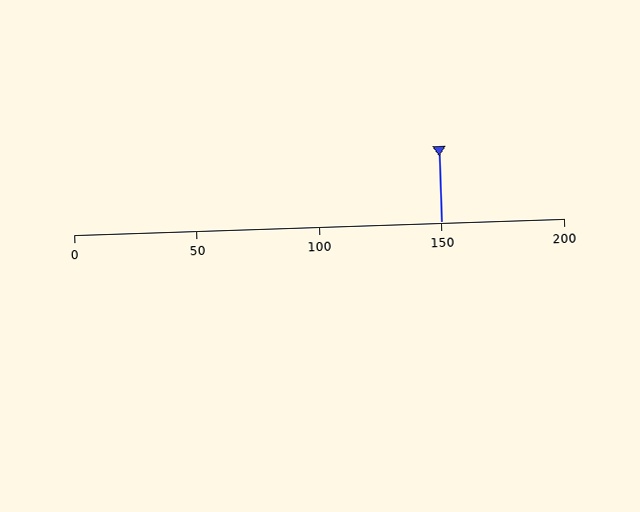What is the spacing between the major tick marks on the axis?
The major ticks are spaced 50 apart.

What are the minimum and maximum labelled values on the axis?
The axis runs from 0 to 200.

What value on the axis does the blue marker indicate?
The marker indicates approximately 150.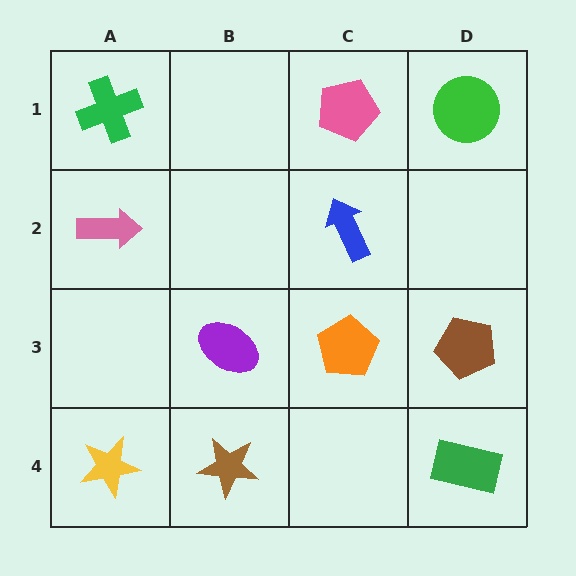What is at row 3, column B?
A purple ellipse.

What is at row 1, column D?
A green circle.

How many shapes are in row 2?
2 shapes.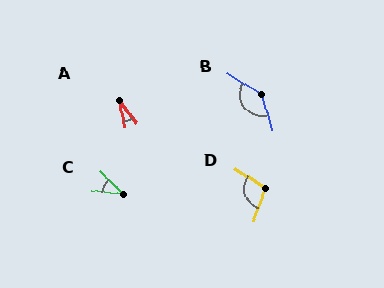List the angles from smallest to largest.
A (25°), C (40°), D (103°), B (138°).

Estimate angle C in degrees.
Approximately 40 degrees.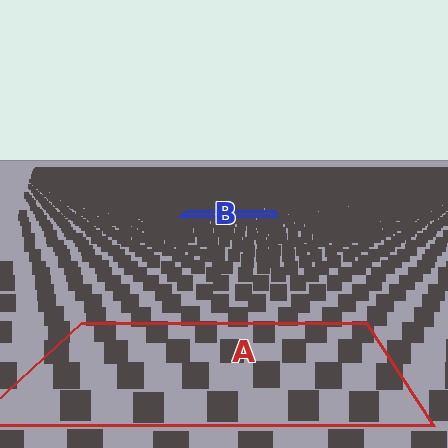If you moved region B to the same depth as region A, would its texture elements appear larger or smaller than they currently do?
They would appear larger. At a closer depth, the same texture elements are projected at a bigger on-screen size.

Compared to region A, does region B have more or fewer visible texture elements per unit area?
Region B has more texture elements per unit area — they are packed more densely because it is farther away.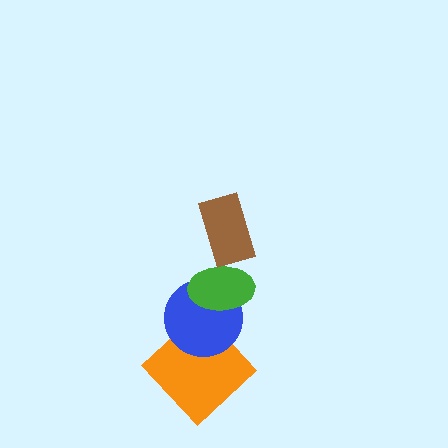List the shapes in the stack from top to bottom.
From top to bottom: the brown rectangle, the green ellipse, the blue circle, the orange diamond.